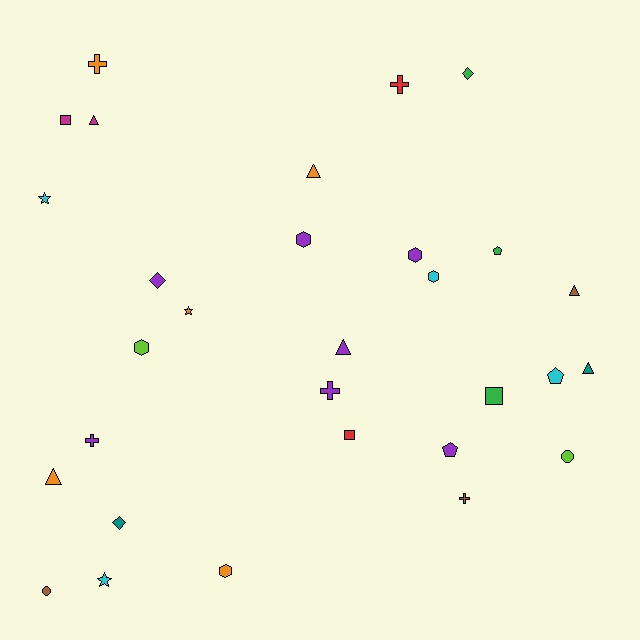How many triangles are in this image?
There are 6 triangles.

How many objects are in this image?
There are 30 objects.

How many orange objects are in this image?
There are 5 orange objects.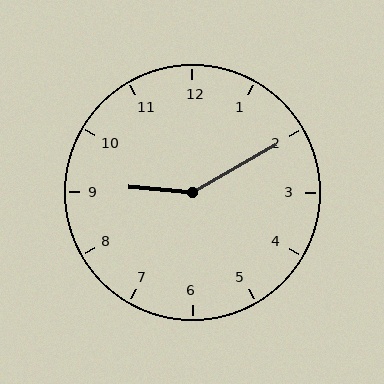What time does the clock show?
9:10.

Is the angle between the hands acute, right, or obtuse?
It is obtuse.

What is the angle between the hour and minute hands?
Approximately 145 degrees.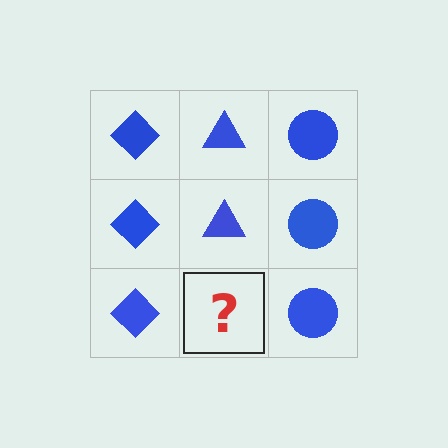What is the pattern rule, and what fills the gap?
The rule is that each column has a consistent shape. The gap should be filled with a blue triangle.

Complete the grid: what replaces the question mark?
The question mark should be replaced with a blue triangle.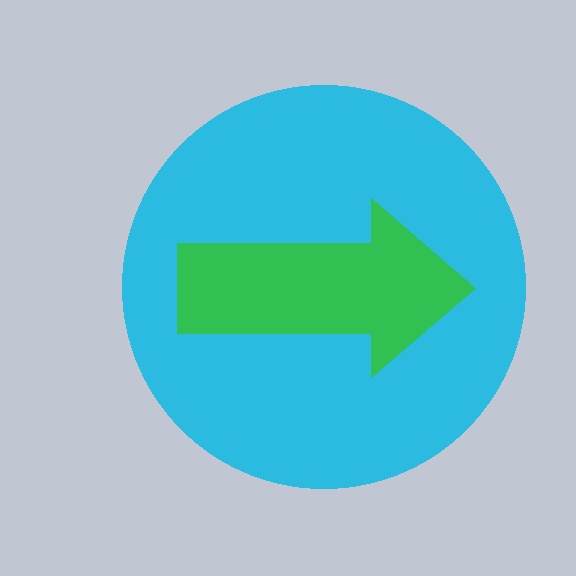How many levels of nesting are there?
2.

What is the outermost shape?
The cyan circle.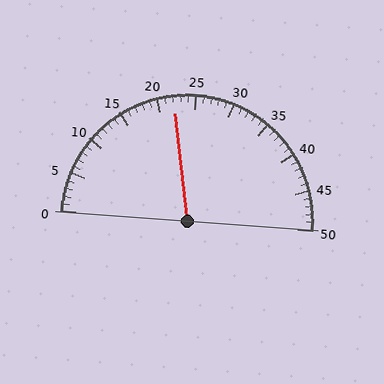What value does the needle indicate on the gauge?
The needle indicates approximately 22.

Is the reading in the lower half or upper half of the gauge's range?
The reading is in the lower half of the range (0 to 50).